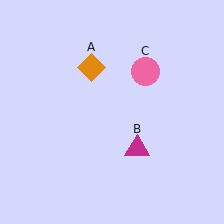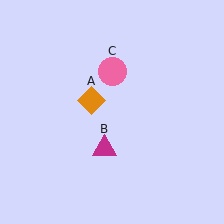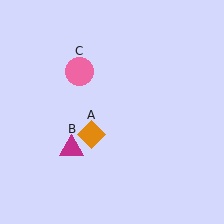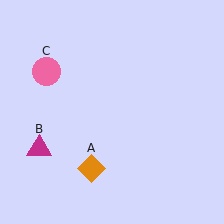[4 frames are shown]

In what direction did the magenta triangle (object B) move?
The magenta triangle (object B) moved left.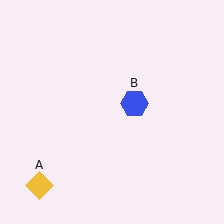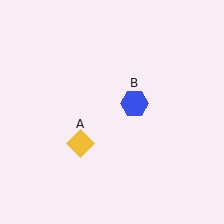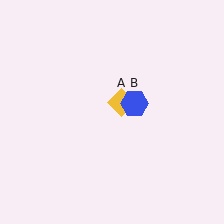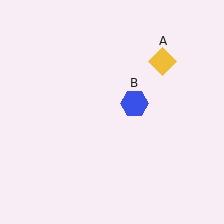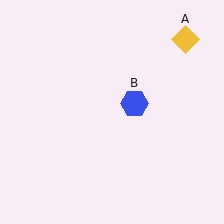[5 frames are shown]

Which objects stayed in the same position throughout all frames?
Blue hexagon (object B) remained stationary.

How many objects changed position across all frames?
1 object changed position: yellow diamond (object A).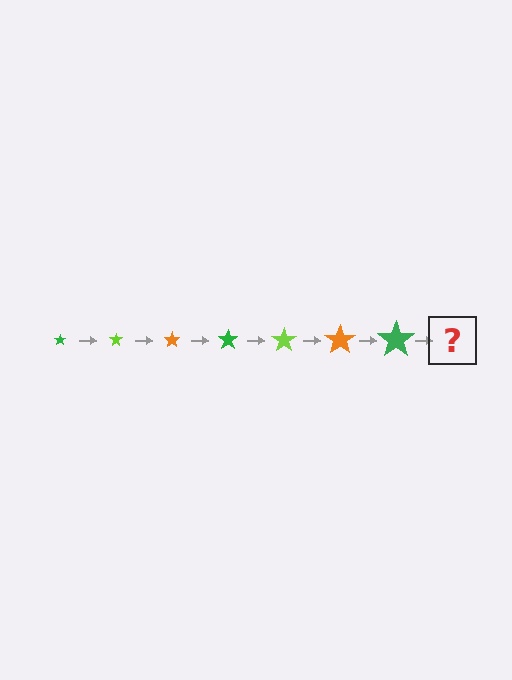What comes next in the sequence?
The next element should be a lime star, larger than the previous one.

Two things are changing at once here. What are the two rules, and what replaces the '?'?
The two rules are that the star grows larger each step and the color cycles through green, lime, and orange. The '?' should be a lime star, larger than the previous one.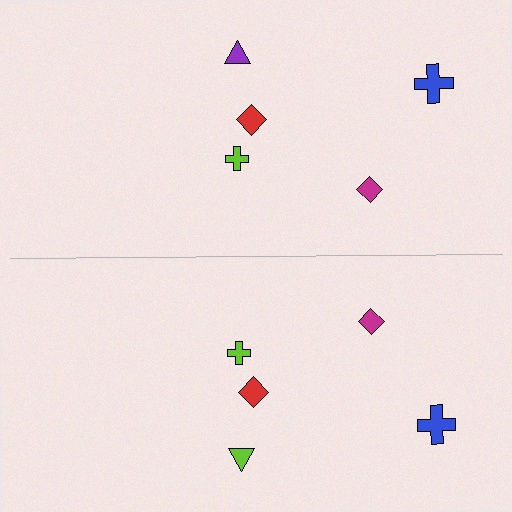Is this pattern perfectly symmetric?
No, the pattern is not perfectly symmetric. The lime triangle on the bottom side breaks the symmetry — its mirror counterpart is purple.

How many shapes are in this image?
There are 10 shapes in this image.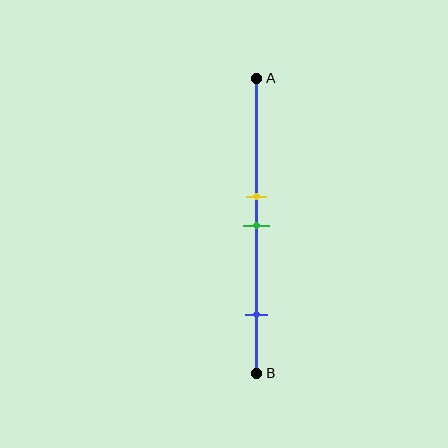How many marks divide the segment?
There are 3 marks dividing the segment.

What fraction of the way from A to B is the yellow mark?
The yellow mark is approximately 40% (0.4) of the way from A to B.